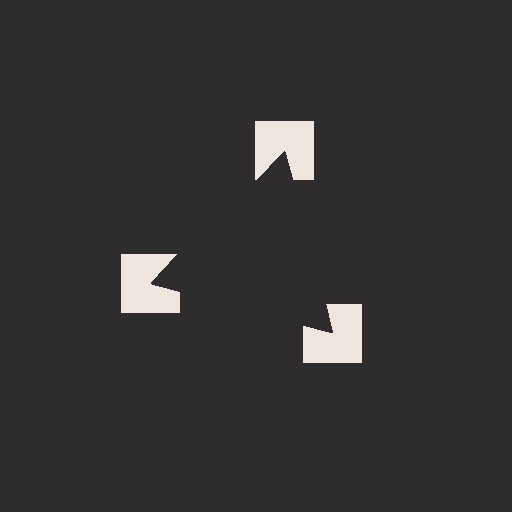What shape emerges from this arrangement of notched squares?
An illusory triangle — its edges are inferred from the aligned wedge cuts in the notched squares, not physically drawn.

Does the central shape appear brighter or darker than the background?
It typically appears slightly darker than the background, even though no actual brightness change is drawn.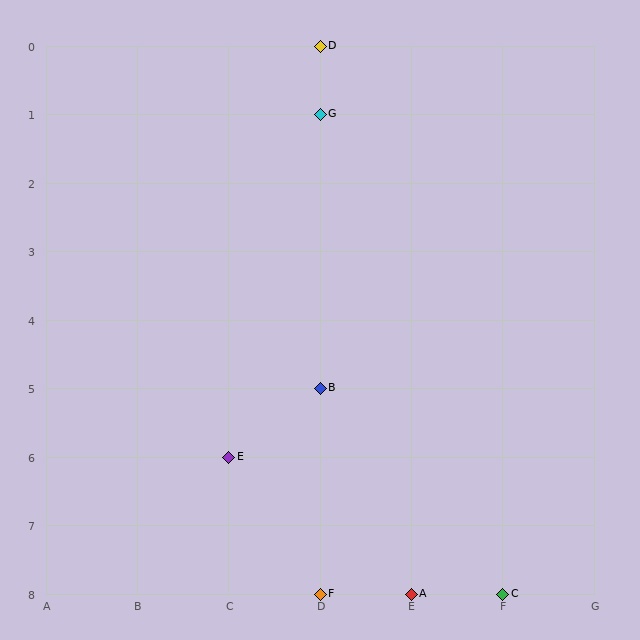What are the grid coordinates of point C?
Point C is at grid coordinates (F, 8).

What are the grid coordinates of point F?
Point F is at grid coordinates (D, 8).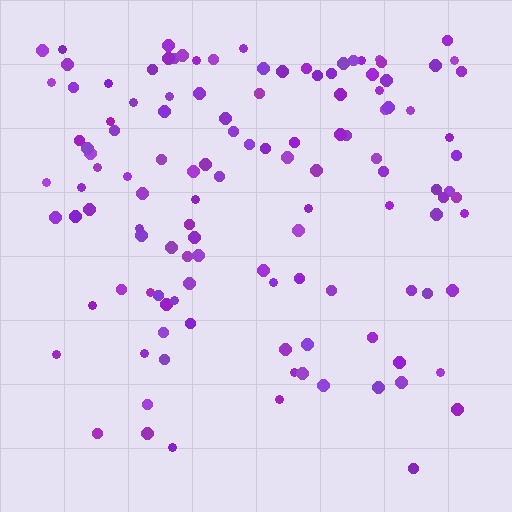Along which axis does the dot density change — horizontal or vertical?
Vertical.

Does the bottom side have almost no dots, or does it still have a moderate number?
Still a moderate number, just noticeably fewer than the top.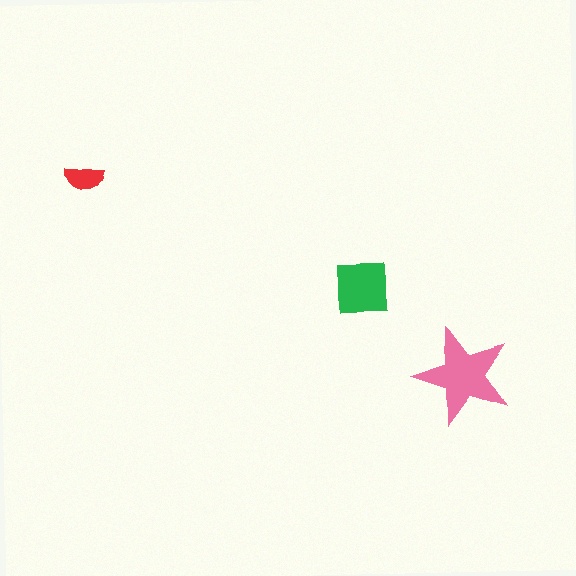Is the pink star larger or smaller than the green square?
Larger.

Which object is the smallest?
The red semicircle.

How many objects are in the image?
There are 3 objects in the image.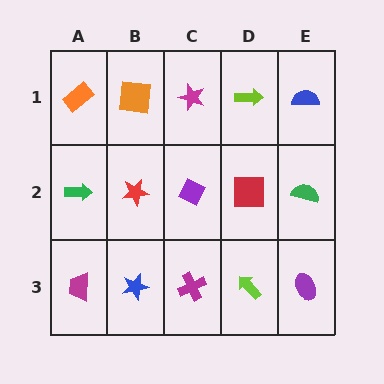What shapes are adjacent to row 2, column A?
An orange rectangle (row 1, column A), a magenta trapezoid (row 3, column A), a red star (row 2, column B).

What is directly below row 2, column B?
A blue star.